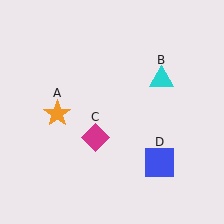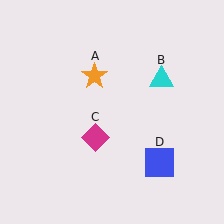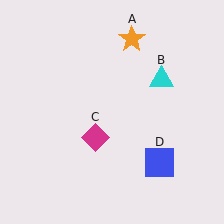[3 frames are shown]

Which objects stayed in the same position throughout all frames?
Cyan triangle (object B) and magenta diamond (object C) and blue square (object D) remained stationary.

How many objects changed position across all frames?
1 object changed position: orange star (object A).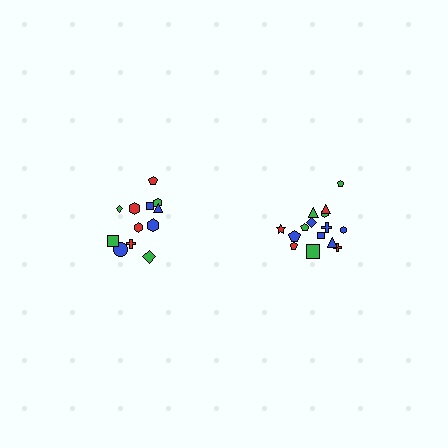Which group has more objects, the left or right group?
The right group.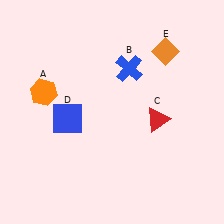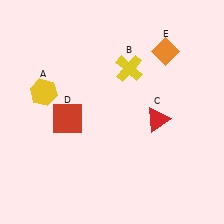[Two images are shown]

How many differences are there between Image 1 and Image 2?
There are 3 differences between the two images.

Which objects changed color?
A changed from orange to yellow. B changed from blue to yellow. D changed from blue to red.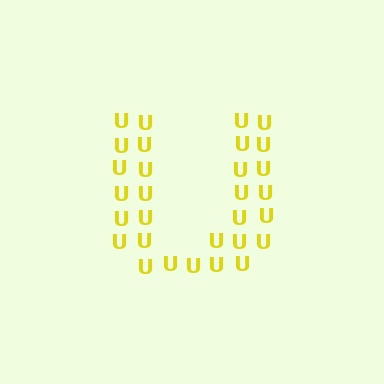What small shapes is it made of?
It is made of small letter U's.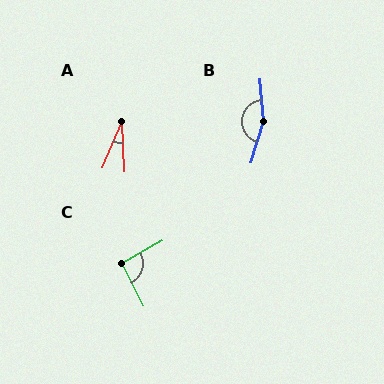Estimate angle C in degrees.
Approximately 93 degrees.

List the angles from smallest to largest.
A (26°), C (93°), B (158°).